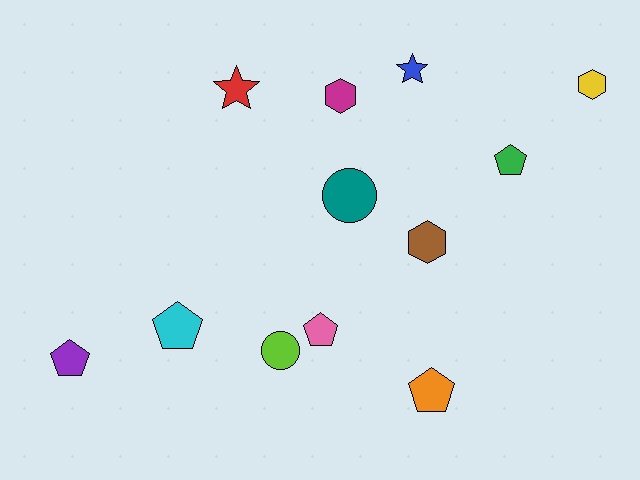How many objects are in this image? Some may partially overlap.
There are 12 objects.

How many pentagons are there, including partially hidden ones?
There are 5 pentagons.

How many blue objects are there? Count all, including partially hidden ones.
There is 1 blue object.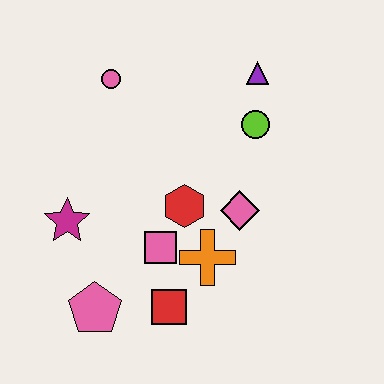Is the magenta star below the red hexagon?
Yes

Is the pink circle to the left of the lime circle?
Yes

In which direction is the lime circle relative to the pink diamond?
The lime circle is above the pink diamond.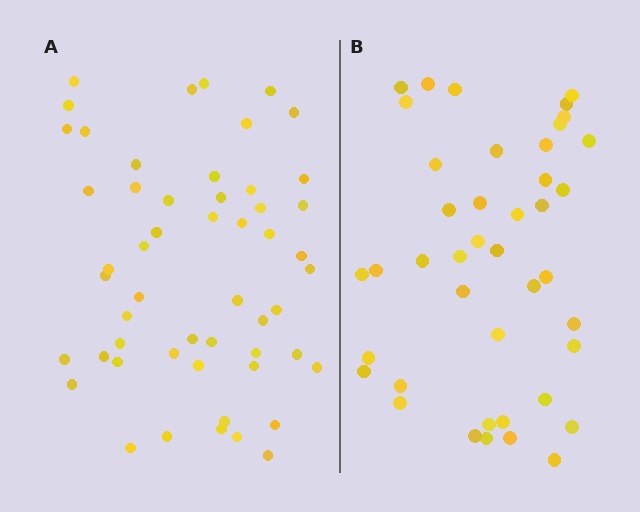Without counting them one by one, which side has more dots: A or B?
Region A (the left region) has more dots.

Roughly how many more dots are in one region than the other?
Region A has roughly 12 or so more dots than region B.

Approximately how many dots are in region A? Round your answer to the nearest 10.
About 50 dots. (The exact count is 53, which rounds to 50.)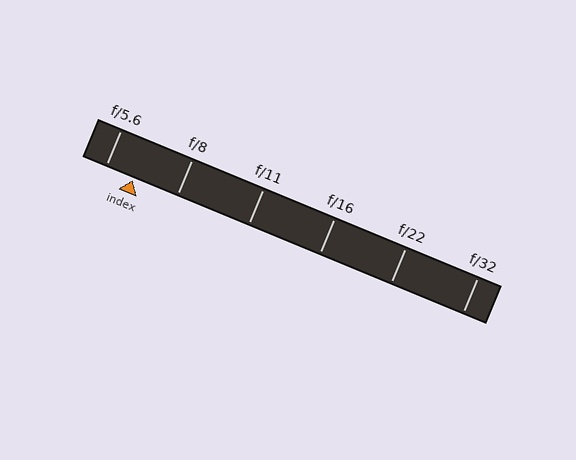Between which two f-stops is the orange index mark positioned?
The index mark is between f/5.6 and f/8.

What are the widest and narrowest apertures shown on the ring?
The widest aperture shown is f/5.6 and the narrowest is f/32.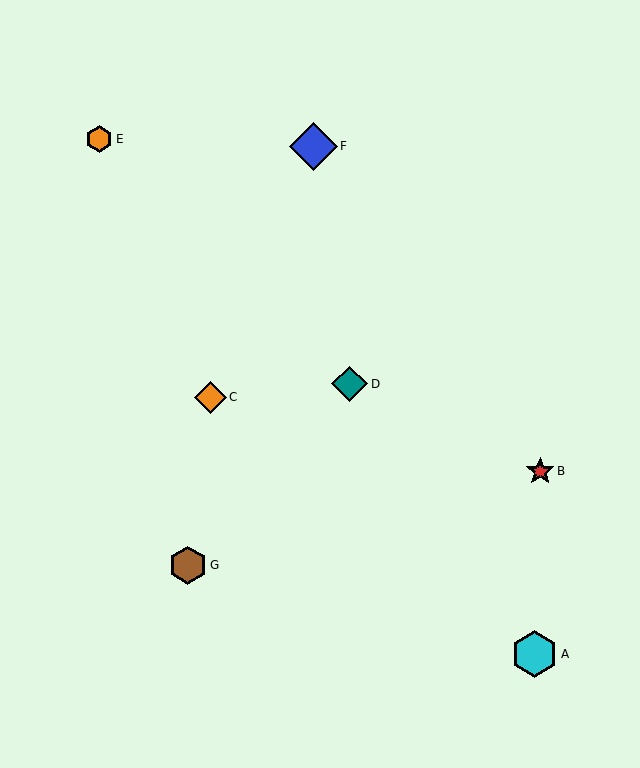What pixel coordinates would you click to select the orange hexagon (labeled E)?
Click at (99, 139) to select the orange hexagon E.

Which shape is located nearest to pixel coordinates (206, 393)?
The orange diamond (labeled C) at (210, 397) is nearest to that location.